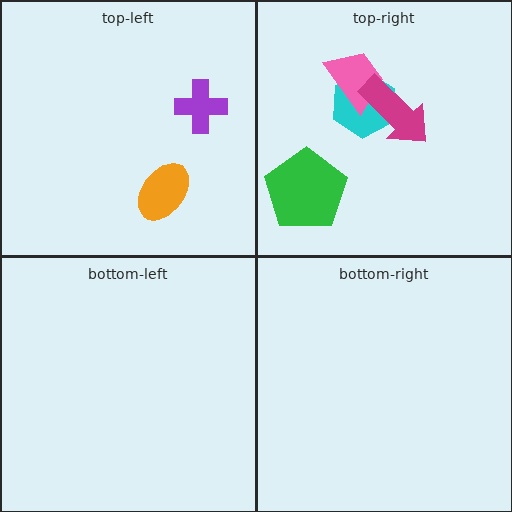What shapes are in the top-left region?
The orange ellipse, the purple cross.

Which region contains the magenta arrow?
The top-right region.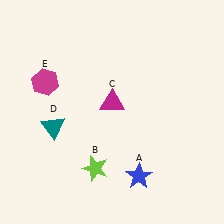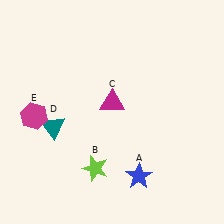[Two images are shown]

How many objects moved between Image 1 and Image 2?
1 object moved between the two images.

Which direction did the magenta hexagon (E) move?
The magenta hexagon (E) moved down.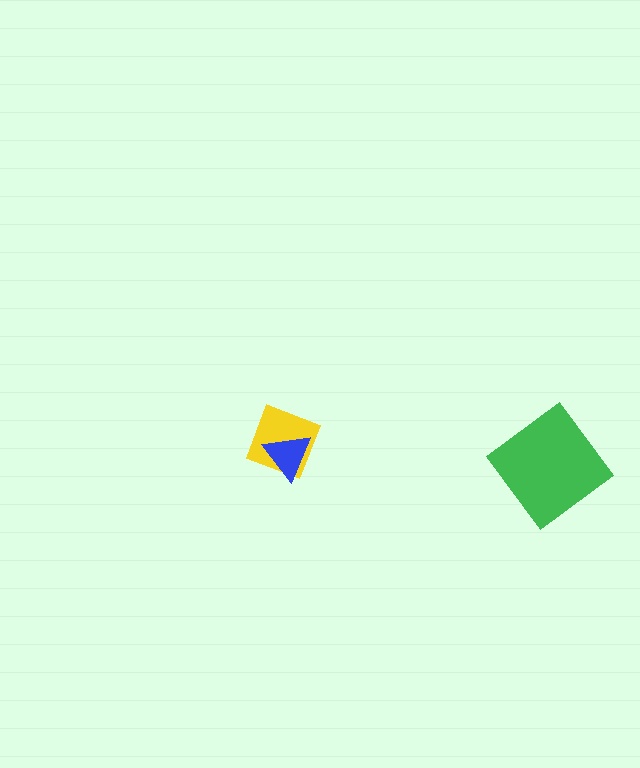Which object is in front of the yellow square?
The blue triangle is in front of the yellow square.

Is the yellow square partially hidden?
Yes, it is partially covered by another shape.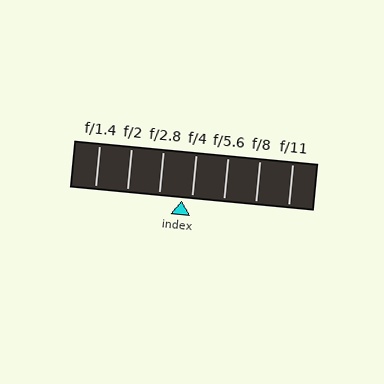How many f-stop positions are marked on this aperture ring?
There are 7 f-stop positions marked.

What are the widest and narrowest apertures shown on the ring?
The widest aperture shown is f/1.4 and the narrowest is f/11.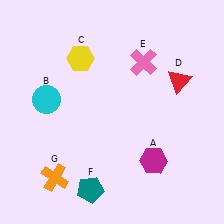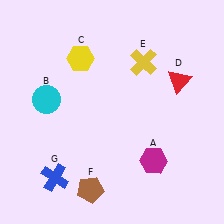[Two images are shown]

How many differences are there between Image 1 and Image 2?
There are 3 differences between the two images.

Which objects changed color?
E changed from pink to yellow. F changed from teal to brown. G changed from orange to blue.